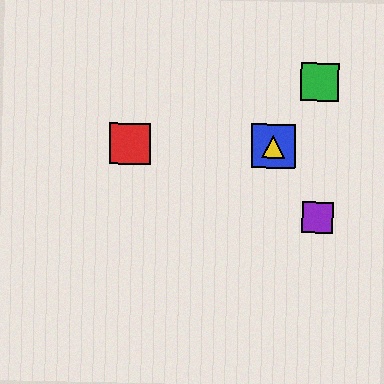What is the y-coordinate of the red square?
The red square is at y≈144.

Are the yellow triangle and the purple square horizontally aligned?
No, the yellow triangle is at y≈147 and the purple square is at y≈217.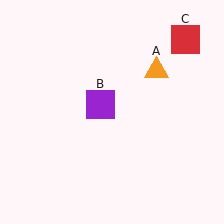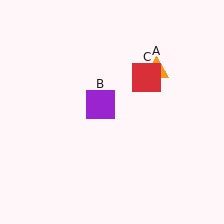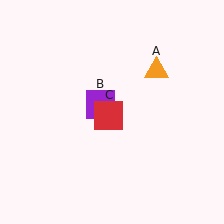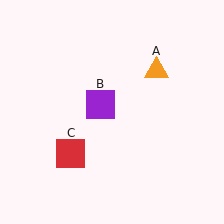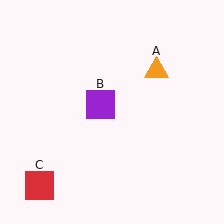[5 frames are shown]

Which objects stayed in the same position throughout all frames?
Orange triangle (object A) and purple square (object B) remained stationary.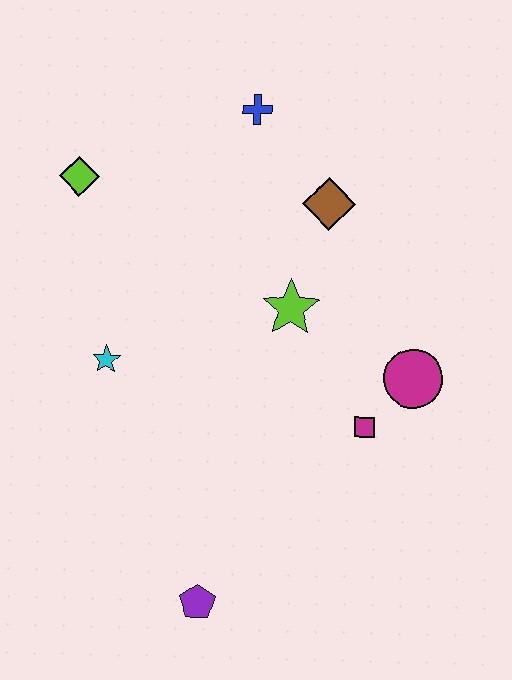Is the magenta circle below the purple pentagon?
No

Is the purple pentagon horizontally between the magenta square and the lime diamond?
Yes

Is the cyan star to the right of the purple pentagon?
No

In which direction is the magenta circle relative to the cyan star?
The magenta circle is to the right of the cyan star.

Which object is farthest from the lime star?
The purple pentagon is farthest from the lime star.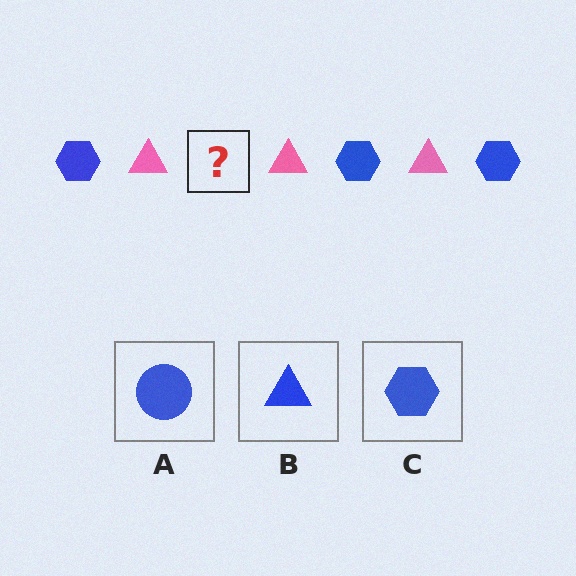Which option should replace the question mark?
Option C.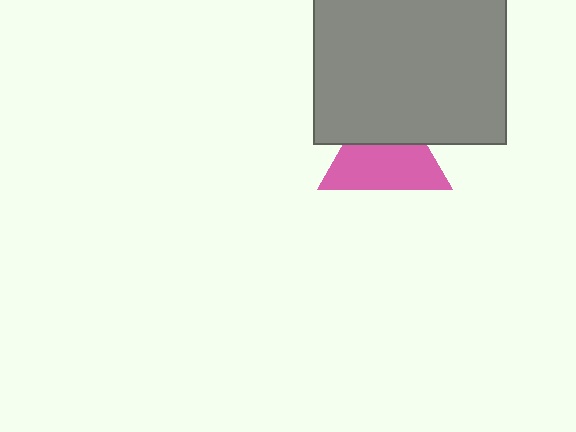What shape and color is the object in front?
The object in front is a gray rectangle.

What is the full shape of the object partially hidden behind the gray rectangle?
The partially hidden object is a pink triangle.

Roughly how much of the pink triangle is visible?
About half of it is visible (roughly 61%).